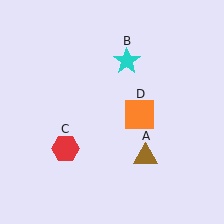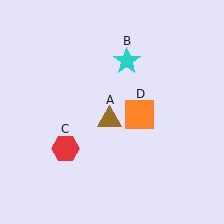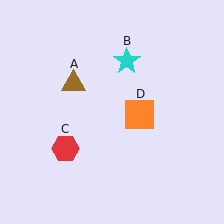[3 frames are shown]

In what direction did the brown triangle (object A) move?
The brown triangle (object A) moved up and to the left.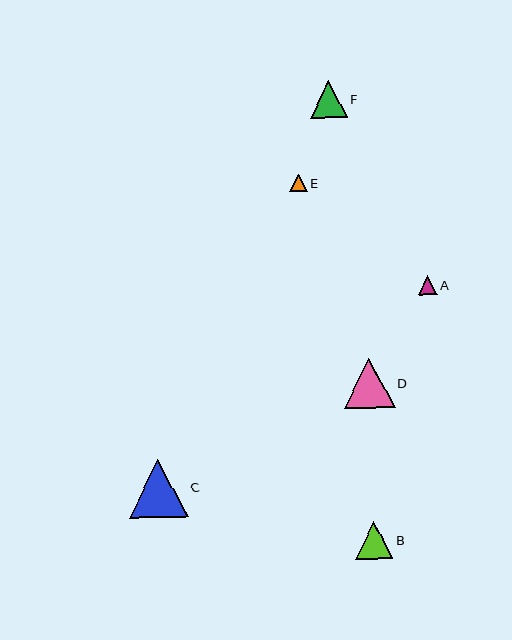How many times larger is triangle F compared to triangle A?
Triangle F is approximately 2.0 times the size of triangle A.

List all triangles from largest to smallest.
From largest to smallest: C, D, B, F, A, E.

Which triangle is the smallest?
Triangle E is the smallest with a size of approximately 18 pixels.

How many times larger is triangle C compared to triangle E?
Triangle C is approximately 3.3 times the size of triangle E.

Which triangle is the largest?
Triangle C is the largest with a size of approximately 58 pixels.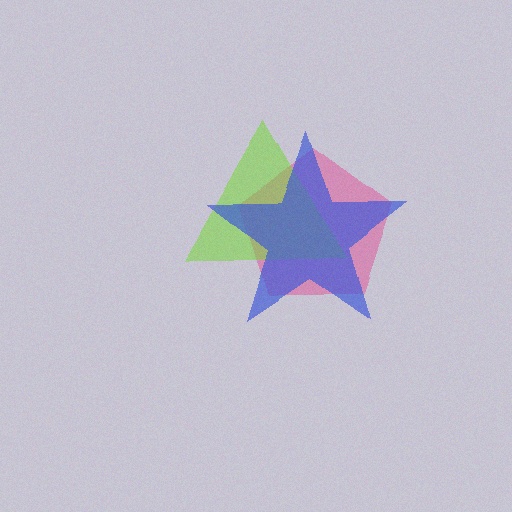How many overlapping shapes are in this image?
There are 3 overlapping shapes in the image.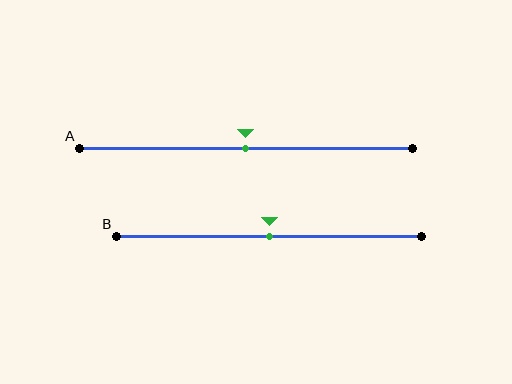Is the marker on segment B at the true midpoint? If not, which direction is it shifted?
Yes, the marker on segment B is at the true midpoint.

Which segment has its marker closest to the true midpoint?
Segment A has its marker closest to the true midpoint.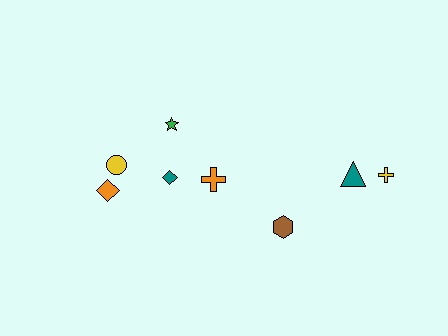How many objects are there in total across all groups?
There are 8 objects.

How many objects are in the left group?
There are 5 objects.